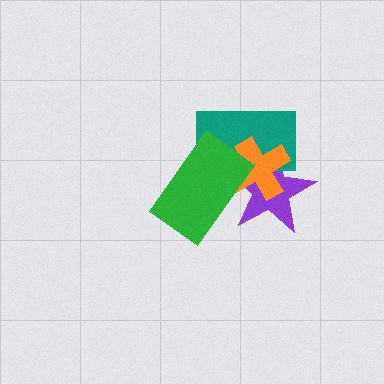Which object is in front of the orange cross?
The green rectangle is in front of the orange cross.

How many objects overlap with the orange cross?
3 objects overlap with the orange cross.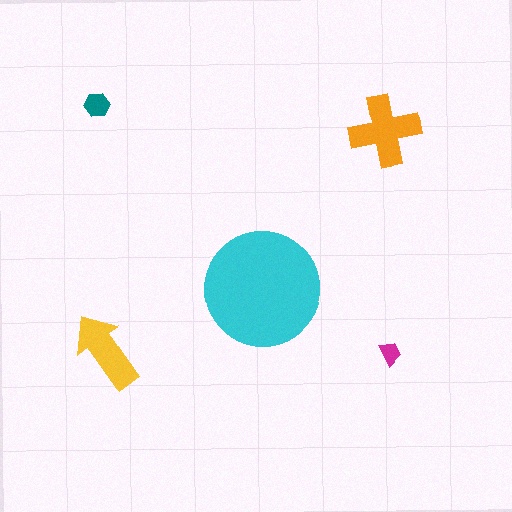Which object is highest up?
The teal hexagon is topmost.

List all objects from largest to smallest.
The cyan circle, the orange cross, the yellow arrow, the teal hexagon, the magenta trapezoid.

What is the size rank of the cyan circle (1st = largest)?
1st.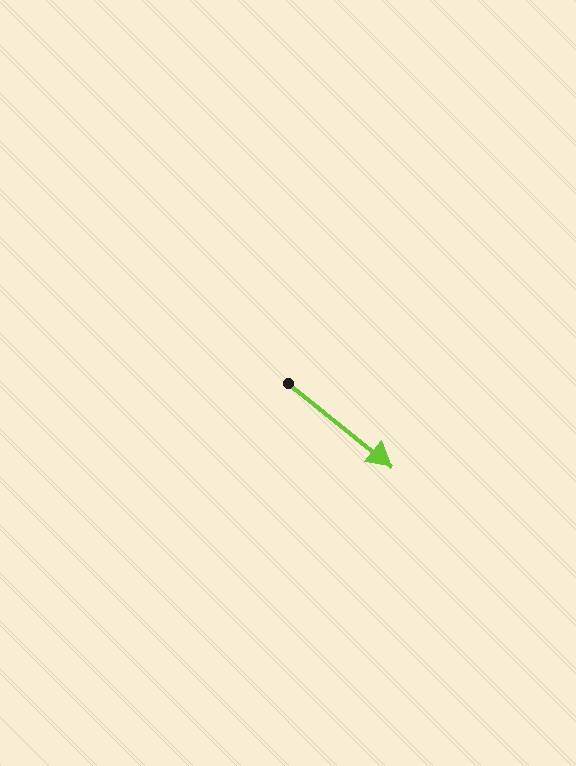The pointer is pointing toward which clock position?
Roughly 4 o'clock.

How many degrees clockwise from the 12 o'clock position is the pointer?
Approximately 129 degrees.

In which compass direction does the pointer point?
Southeast.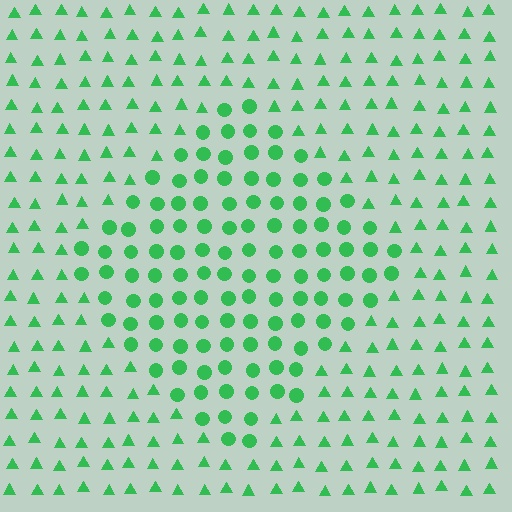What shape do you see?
I see a diamond.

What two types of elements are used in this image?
The image uses circles inside the diamond region and triangles outside it.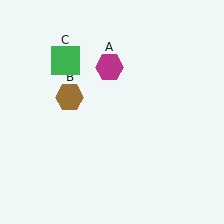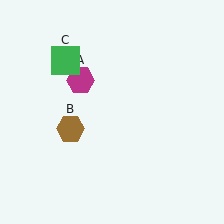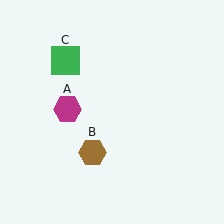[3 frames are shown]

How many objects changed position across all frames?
2 objects changed position: magenta hexagon (object A), brown hexagon (object B).